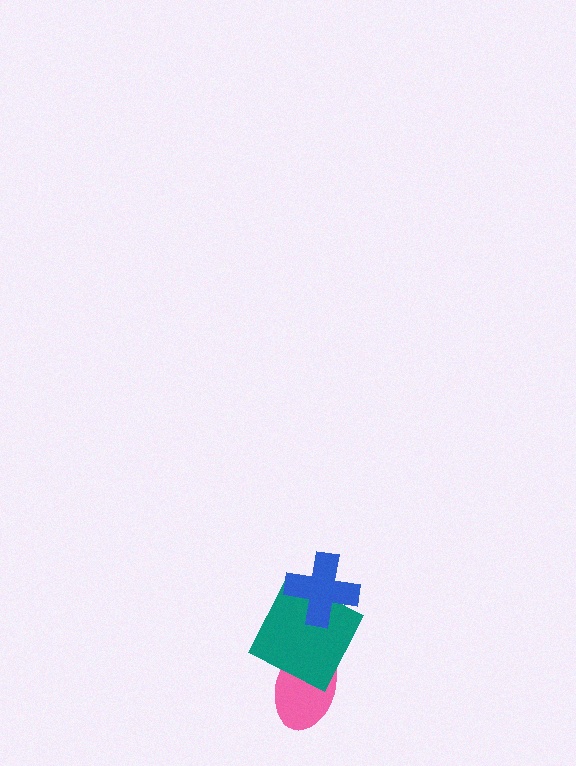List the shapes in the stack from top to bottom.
From top to bottom: the blue cross, the teal square, the pink ellipse.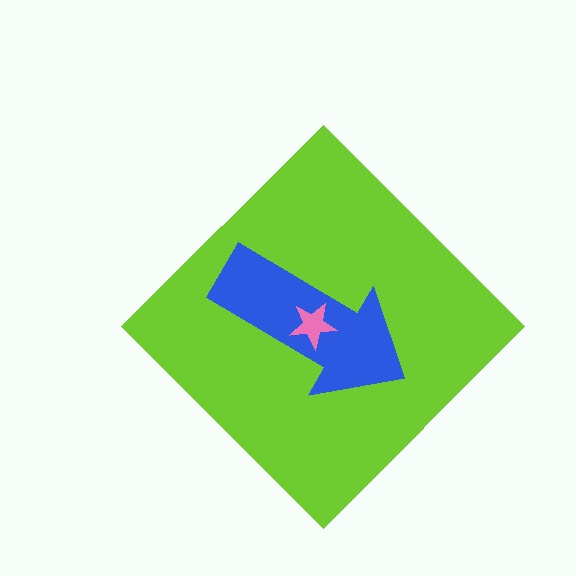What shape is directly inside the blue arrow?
The pink star.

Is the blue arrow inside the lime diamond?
Yes.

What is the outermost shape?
The lime diamond.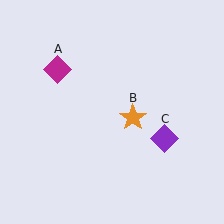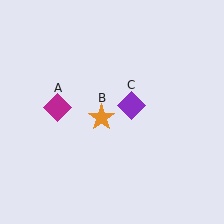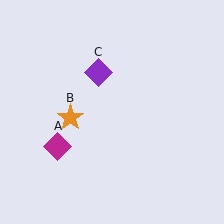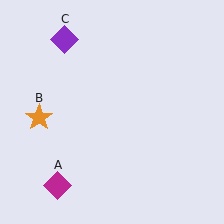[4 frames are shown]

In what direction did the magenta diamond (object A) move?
The magenta diamond (object A) moved down.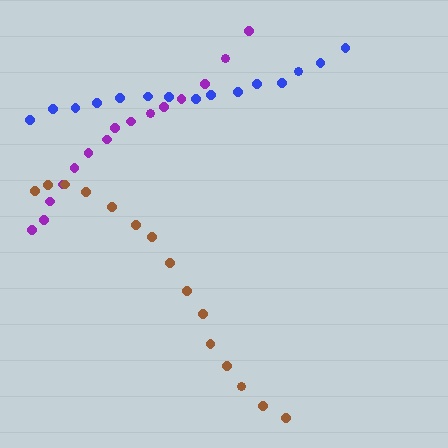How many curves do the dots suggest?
There are 3 distinct paths.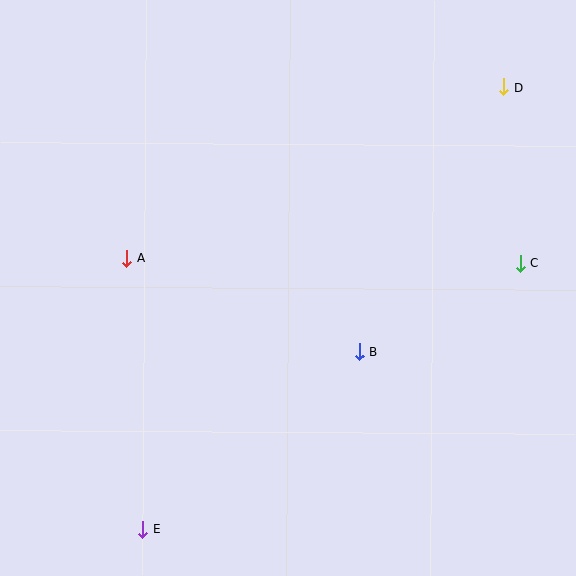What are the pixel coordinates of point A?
Point A is at (127, 258).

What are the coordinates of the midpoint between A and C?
The midpoint between A and C is at (324, 260).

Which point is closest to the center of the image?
Point B at (359, 352) is closest to the center.